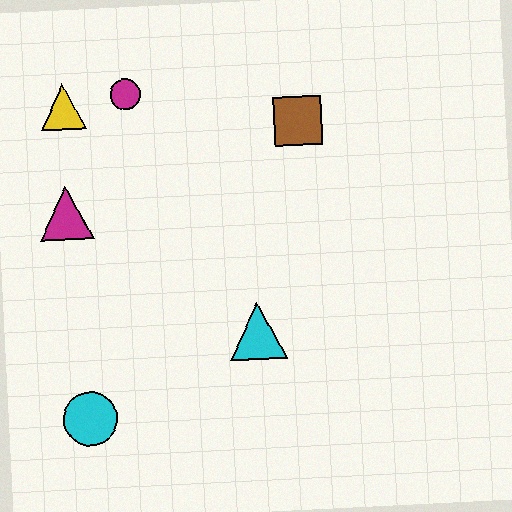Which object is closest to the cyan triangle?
The cyan circle is closest to the cyan triangle.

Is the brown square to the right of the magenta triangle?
Yes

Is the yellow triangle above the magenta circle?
No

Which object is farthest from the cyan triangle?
The yellow triangle is farthest from the cyan triangle.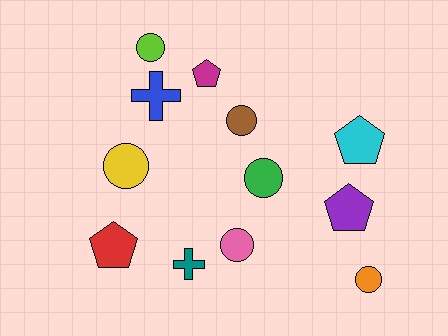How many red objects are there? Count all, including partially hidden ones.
There is 1 red object.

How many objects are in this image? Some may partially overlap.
There are 12 objects.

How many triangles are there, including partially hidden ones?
There are no triangles.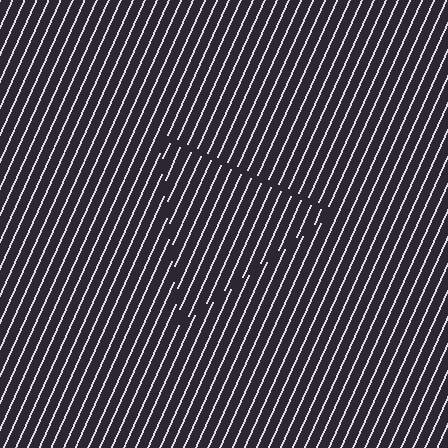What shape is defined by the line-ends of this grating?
An illusory triangle. The interior of the shape contains the same grating, shifted by half a period — the contour is defined by the phase discontinuity where line-ends from the inner and outer gratings abut.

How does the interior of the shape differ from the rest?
The interior of the shape contains the same grating, shifted by half a period — the contour is defined by the phase discontinuity where line-ends from the inner and outer gratings abut.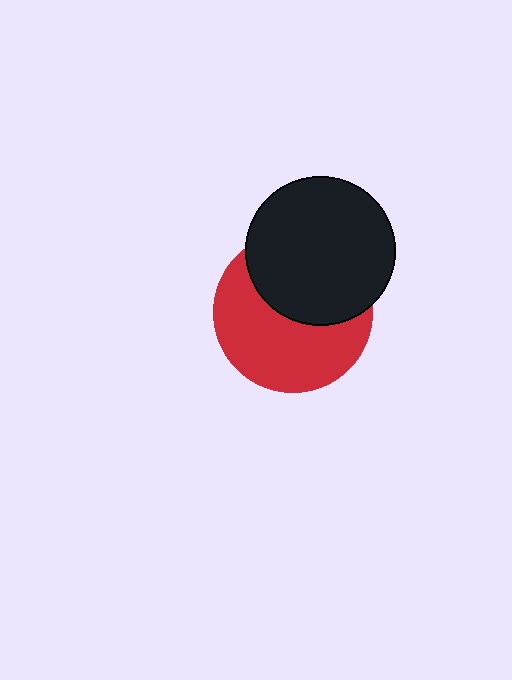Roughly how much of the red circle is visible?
About half of it is visible (roughly 56%).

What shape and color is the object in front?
The object in front is a black circle.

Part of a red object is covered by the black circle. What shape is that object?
It is a circle.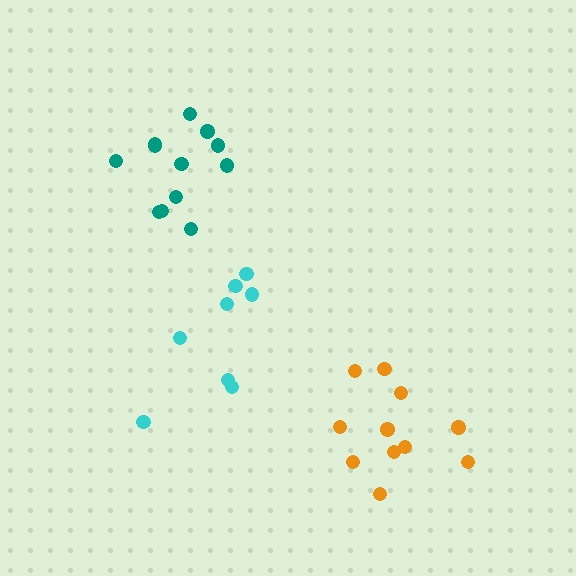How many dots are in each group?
Group 1: 8 dots, Group 2: 12 dots, Group 3: 11 dots (31 total).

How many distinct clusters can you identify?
There are 3 distinct clusters.